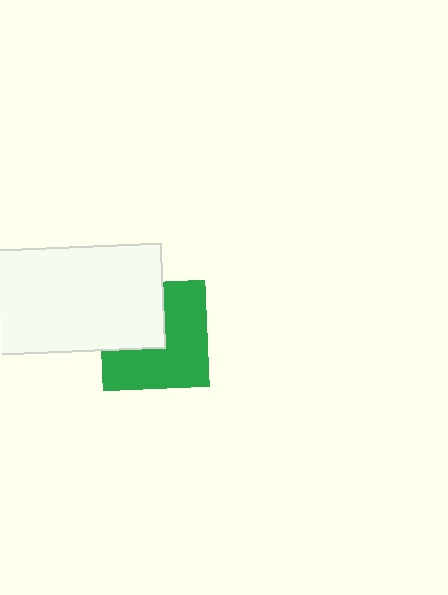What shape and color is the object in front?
The object in front is a white rectangle.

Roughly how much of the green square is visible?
About half of it is visible (roughly 62%).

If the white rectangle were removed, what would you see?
You would see the complete green square.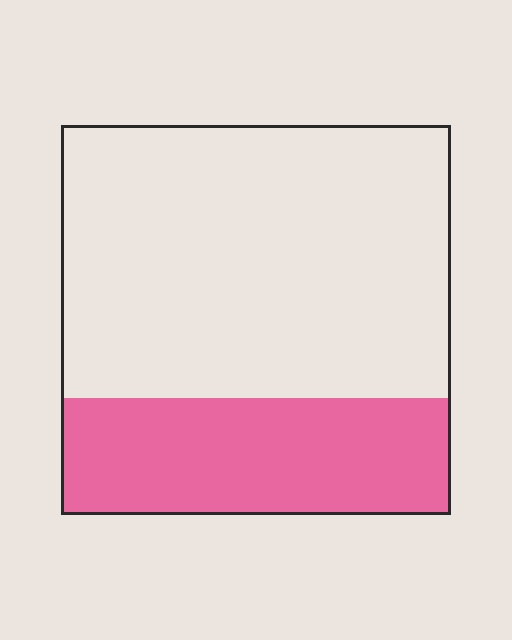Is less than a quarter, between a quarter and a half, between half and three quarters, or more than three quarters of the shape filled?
Between a quarter and a half.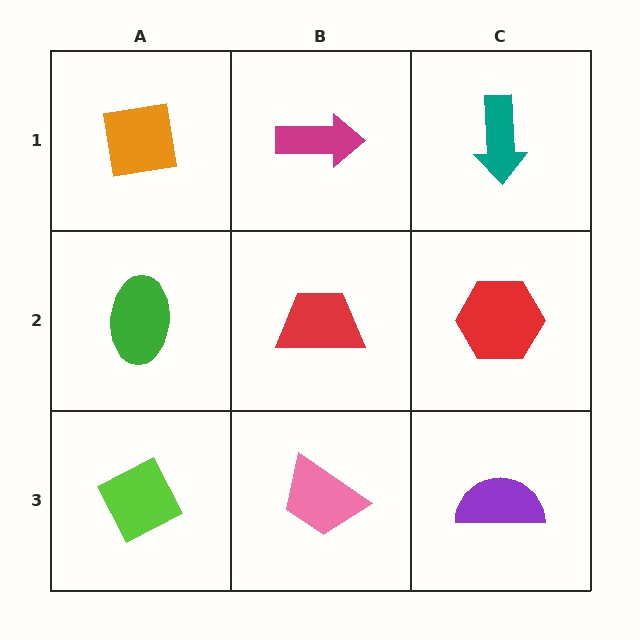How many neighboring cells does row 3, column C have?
2.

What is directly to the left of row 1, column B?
An orange square.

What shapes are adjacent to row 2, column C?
A teal arrow (row 1, column C), a purple semicircle (row 3, column C), a red trapezoid (row 2, column B).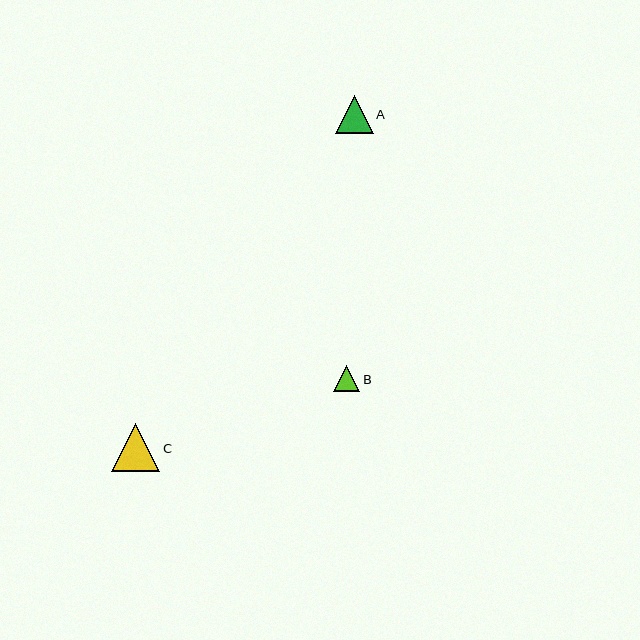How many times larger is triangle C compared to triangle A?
Triangle C is approximately 1.3 times the size of triangle A.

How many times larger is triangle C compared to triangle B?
Triangle C is approximately 1.8 times the size of triangle B.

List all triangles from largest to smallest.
From largest to smallest: C, A, B.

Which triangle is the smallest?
Triangle B is the smallest with a size of approximately 26 pixels.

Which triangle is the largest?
Triangle C is the largest with a size of approximately 48 pixels.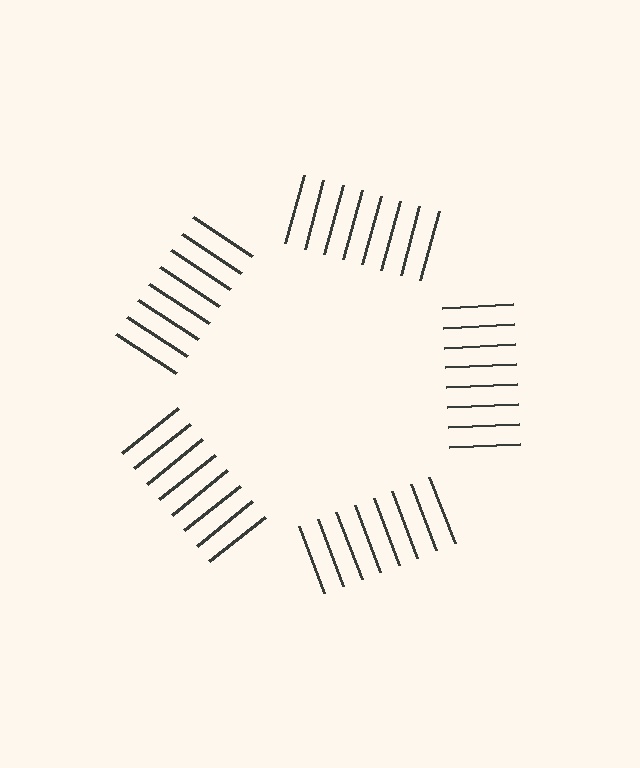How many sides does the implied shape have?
5 sides — the line-ends trace a pentagon.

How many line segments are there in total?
40 — 8 along each of the 5 edges.